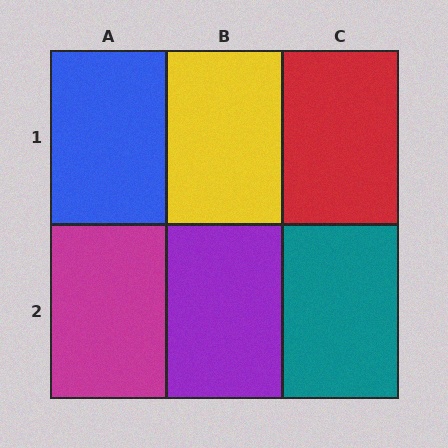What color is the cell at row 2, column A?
Magenta.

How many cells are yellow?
1 cell is yellow.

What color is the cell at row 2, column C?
Teal.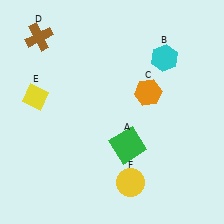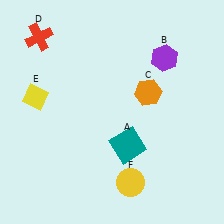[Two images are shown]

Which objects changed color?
A changed from green to teal. B changed from cyan to purple. D changed from brown to red.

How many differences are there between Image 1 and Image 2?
There are 3 differences between the two images.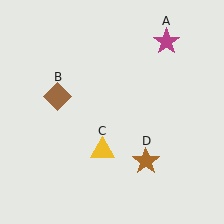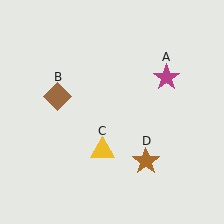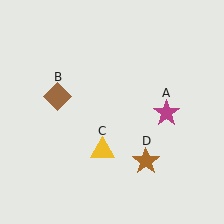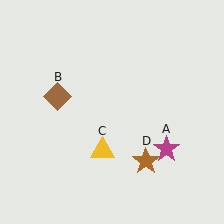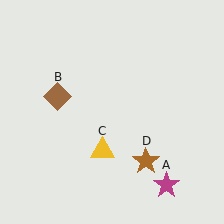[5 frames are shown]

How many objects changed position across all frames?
1 object changed position: magenta star (object A).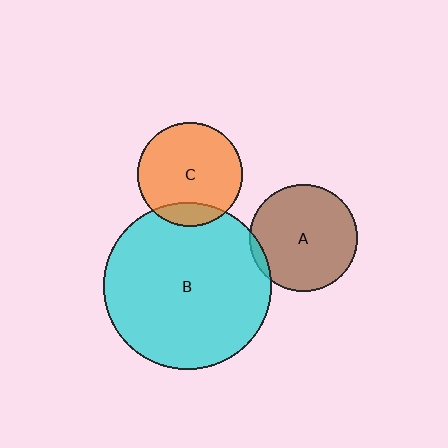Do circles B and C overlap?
Yes.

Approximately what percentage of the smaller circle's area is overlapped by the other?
Approximately 15%.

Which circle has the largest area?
Circle B (cyan).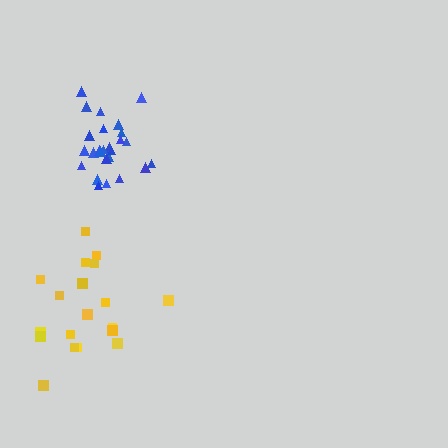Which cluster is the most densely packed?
Blue.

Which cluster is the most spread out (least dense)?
Yellow.